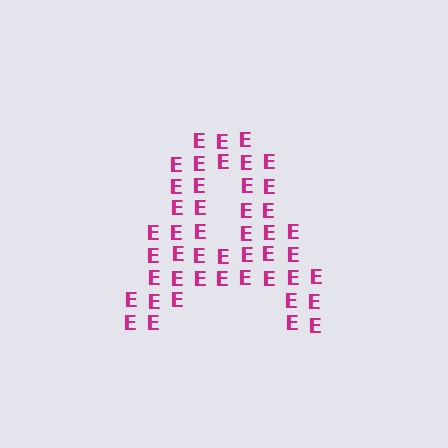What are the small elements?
The small elements are letter E's.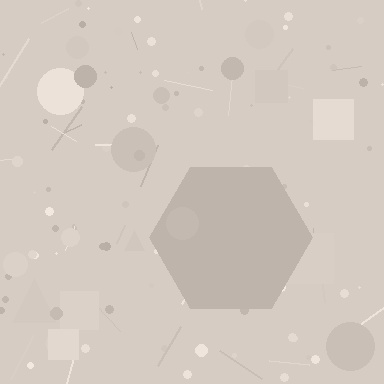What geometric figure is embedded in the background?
A hexagon is embedded in the background.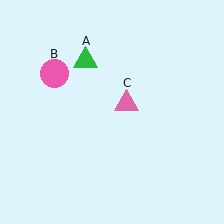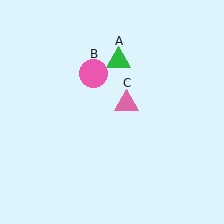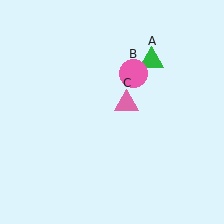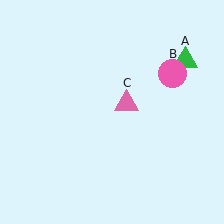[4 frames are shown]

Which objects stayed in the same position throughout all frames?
Pink triangle (object C) remained stationary.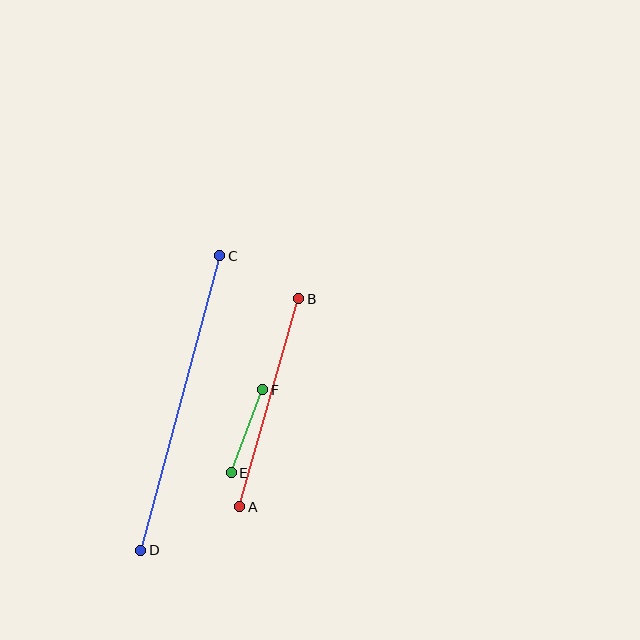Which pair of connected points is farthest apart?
Points C and D are farthest apart.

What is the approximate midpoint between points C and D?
The midpoint is at approximately (180, 403) pixels.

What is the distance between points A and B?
The distance is approximately 216 pixels.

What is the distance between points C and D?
The distance is approximately 305 pixels.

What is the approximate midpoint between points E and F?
The midpoint is at approximately (247, 431) pixels.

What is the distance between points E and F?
The distance is approximately 89 pixels.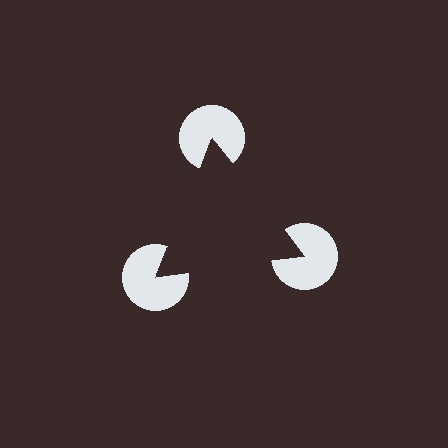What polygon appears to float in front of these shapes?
An illusory triangle — its edges are inferred from the aligned wedge cuts in the pac-man discs, not physically drawn.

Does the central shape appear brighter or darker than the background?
It typically appears slightly darker than the background, even though no actual brightness change is drawn.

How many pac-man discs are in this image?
There are 3 — one at each vertex of the illusory triangle.